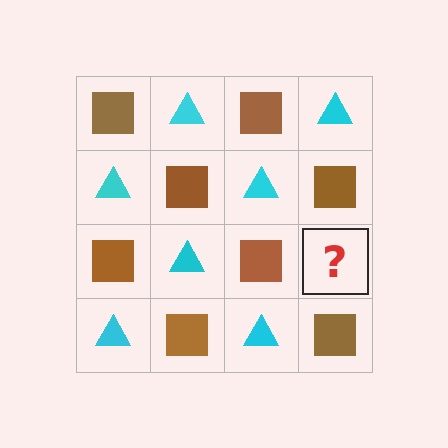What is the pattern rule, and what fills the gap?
The rule is that it alternates brown square and cyan triangle in a checkerboard pattern. The gap should be filled with a cyan triangle.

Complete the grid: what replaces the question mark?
The question mark should be replaced with a cyan triangle.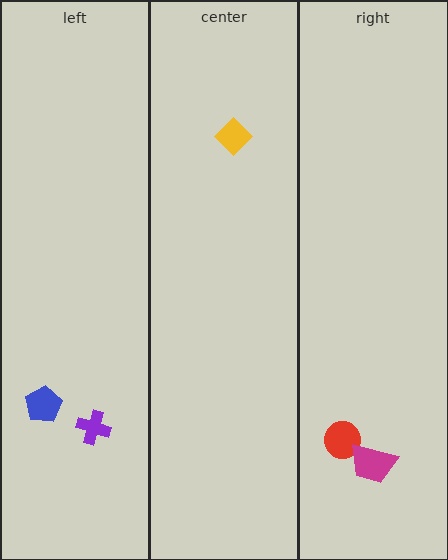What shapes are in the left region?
The blue pentagon, the purple cross.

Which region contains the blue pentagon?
The left region.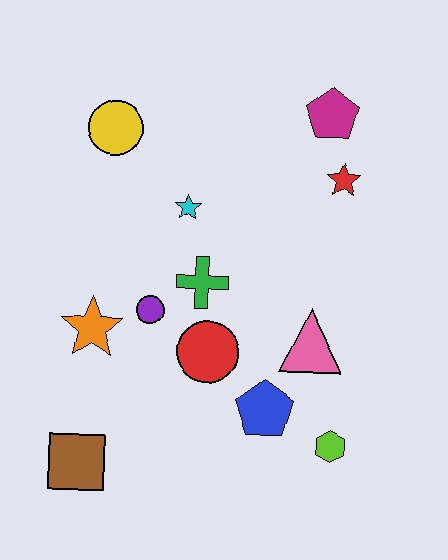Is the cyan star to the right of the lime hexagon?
No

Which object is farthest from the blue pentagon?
The yellow circle is farthest from the blue pentagon.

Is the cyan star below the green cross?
No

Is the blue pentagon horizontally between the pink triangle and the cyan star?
Yes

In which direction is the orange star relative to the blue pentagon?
The orange star is to the left of the blue pentagon.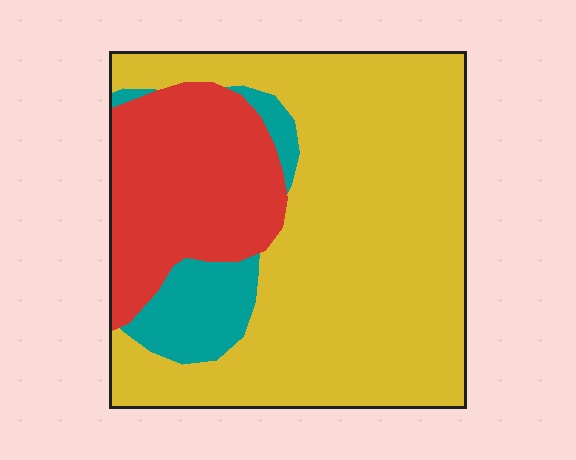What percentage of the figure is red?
Red takes up about one quarter (1/4) of the figure.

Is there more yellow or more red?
Yellow.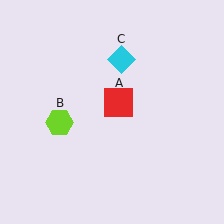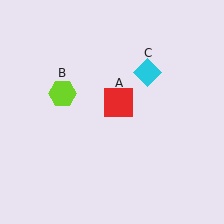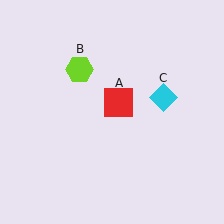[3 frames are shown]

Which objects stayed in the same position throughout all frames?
Red square (object A) remained stationary.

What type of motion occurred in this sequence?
The lime hexagon (object B), cyan diamond (object C) rotated clockwise around the center of the scene.